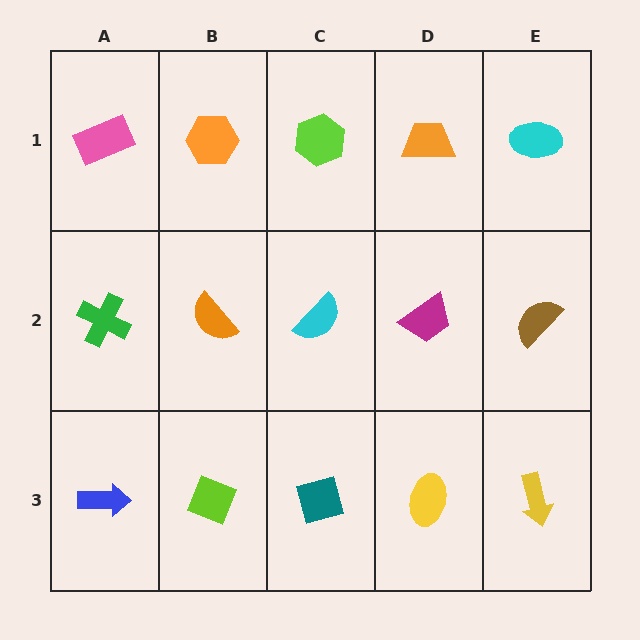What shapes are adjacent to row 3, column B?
An orange semicircle (row 2, column B), a blue arrow (row 3, column A), a teal square (row 3, column C).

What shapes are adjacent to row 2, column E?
A cyan ellipse (row 1, column E), a yellow arrow (row 3, column E), a magenta trapezoid (row 2, column D).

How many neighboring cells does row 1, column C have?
3.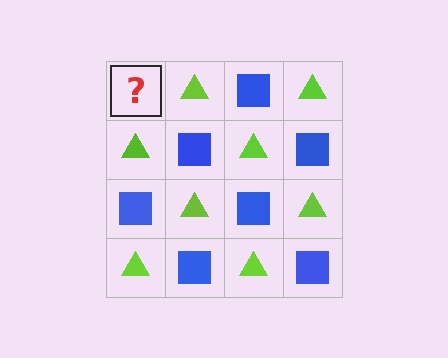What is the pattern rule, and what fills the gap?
The rule is that it alternates blue square and lime triangle in a checkerboard pattern. The gap should be filled with a blue square.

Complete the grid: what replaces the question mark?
The question mark should be replaced with a blue square.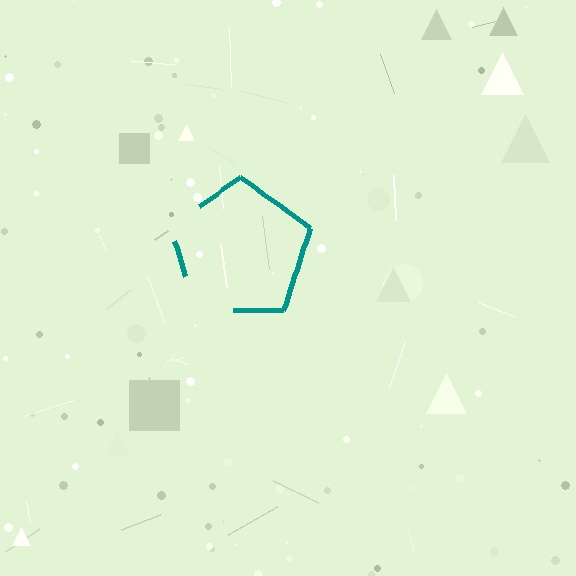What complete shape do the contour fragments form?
The contour fragments form a pentagon.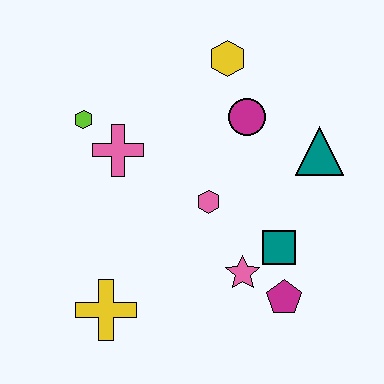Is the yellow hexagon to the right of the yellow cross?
Yes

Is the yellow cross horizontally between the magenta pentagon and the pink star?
No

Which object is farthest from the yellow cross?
The yellow hexagon is farthest from the yellow cross.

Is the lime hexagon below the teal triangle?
No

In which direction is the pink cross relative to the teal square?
The pink cross is to the left of the teal square.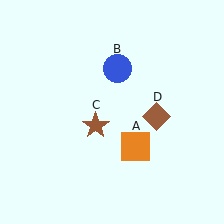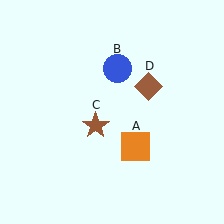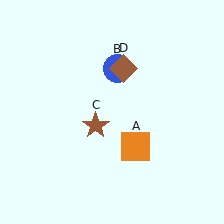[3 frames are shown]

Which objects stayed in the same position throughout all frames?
Orange square (object A) and blue circle (object B) and brown star (object C) remained stationary.